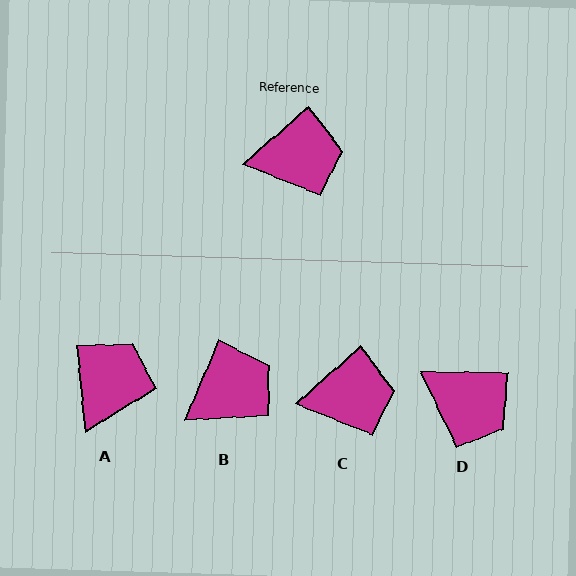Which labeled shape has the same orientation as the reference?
C.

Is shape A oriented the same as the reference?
No, it is off by about 54 degrees.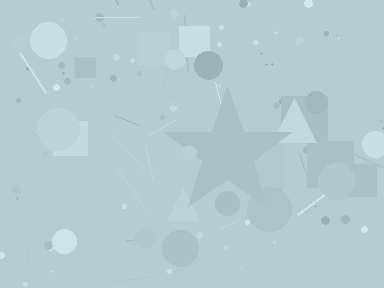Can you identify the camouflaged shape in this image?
The camouflaged shape is a star.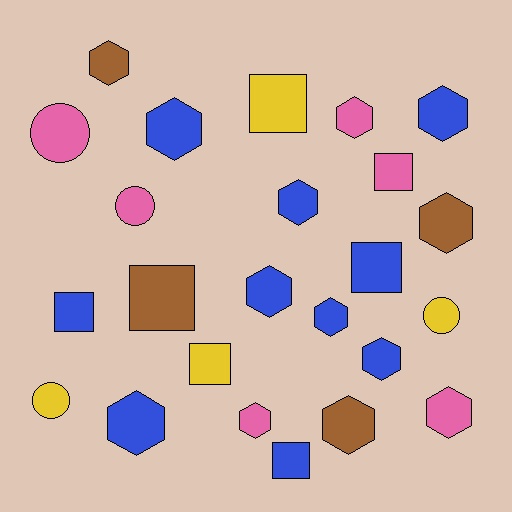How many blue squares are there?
There are 3 blue squares.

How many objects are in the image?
There are 24 objects.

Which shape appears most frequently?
Hexagon, with 13 objects.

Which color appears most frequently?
Blue, with 10 objects.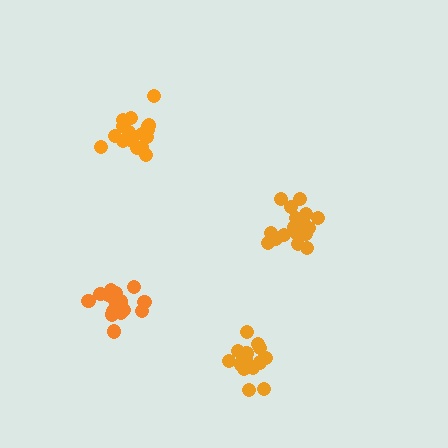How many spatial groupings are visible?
There are 4 spatial groupings.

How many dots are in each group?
Group 1: 20 dots, Group 2: 20 dots, Group 3: 17 dots, Group 4: 18 dots (75 total).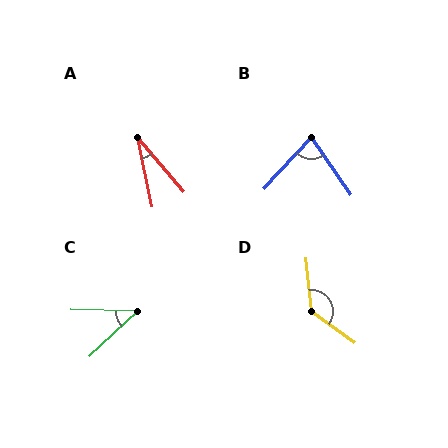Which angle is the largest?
D, at approximately 132 degrees.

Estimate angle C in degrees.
Approximately 45 degrees.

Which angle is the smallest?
A, at approximately 29 degrees.